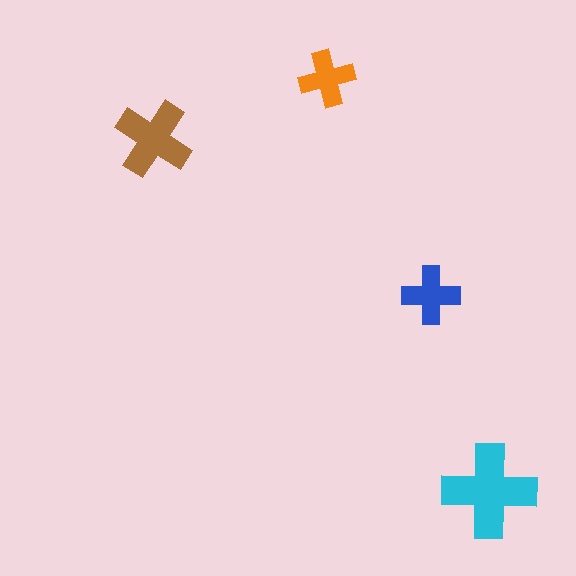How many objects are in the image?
There are 4 objects in the image.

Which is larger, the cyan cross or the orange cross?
The cyan one.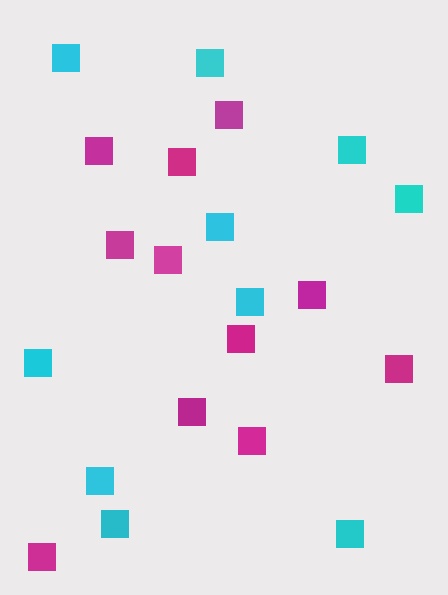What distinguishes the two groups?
There are 2 groups: one group of magenta squares (11) and one group of cyan squares (10).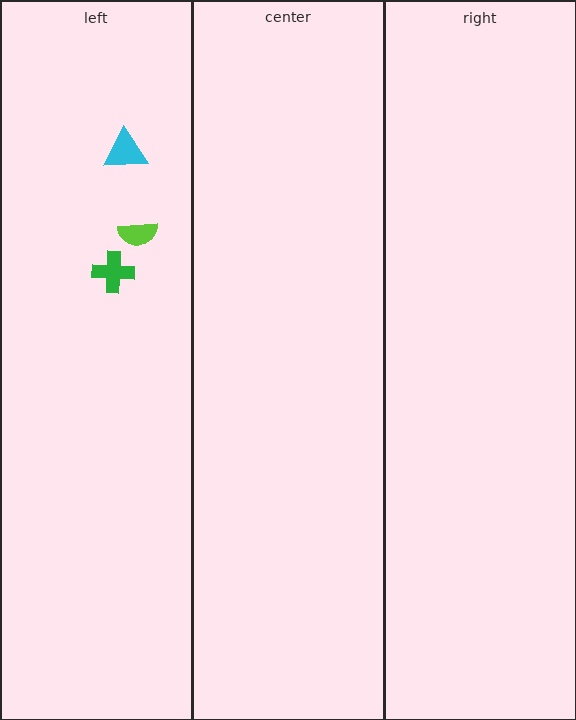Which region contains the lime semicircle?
The left region.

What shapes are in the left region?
The cyan triangle, the lime semicircle, the green cross.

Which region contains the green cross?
The left region.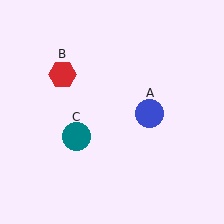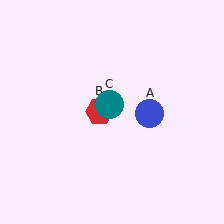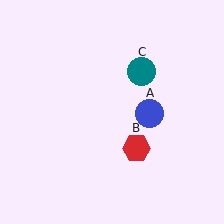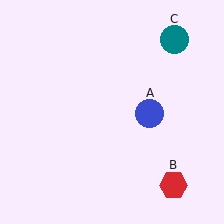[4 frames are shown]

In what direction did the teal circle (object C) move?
The teal circle (object C) moved up and to the right.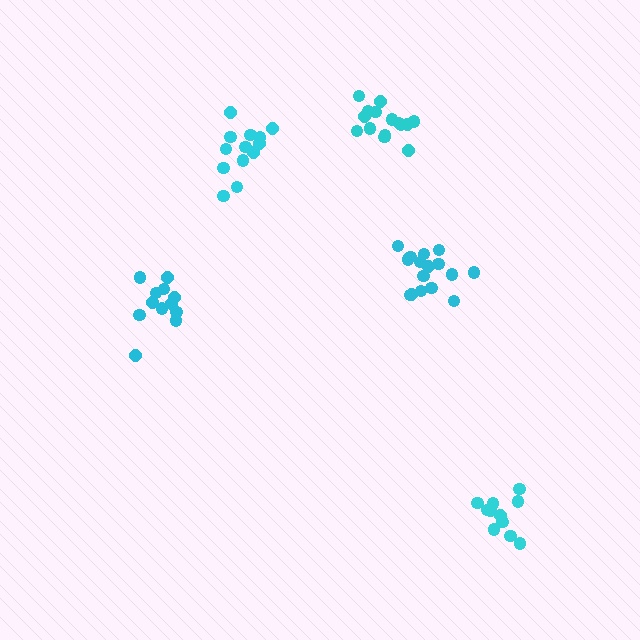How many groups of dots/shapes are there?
There are 5 groups.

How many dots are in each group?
Group 1: 12 dots, Group 2: 16 dots, Group 3: 16 dots, Group 4: 11 dots, Group 5: 13 dots (68 total).